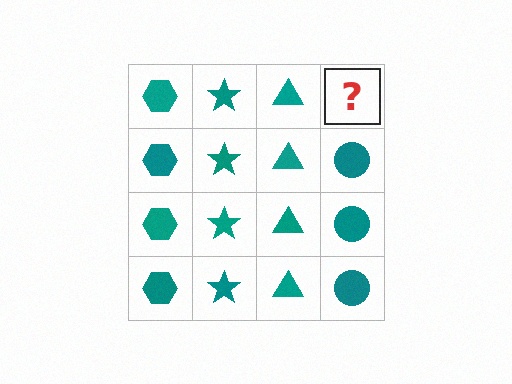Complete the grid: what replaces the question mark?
The question mark should be replaced with a teal circle.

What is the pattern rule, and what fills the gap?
The rule is that each column has a consistent shape. The gap should be filled with a teal circle.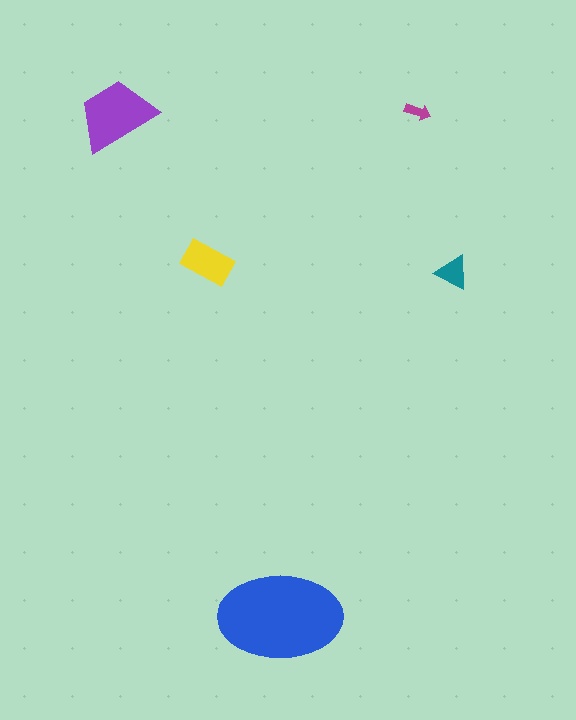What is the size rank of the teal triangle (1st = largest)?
4th.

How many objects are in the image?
There are 5 objects in the image.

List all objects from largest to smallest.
The blue ellipse, the purple trapezoid, the yellow rectangle, the teal triangle, the magenta arrow.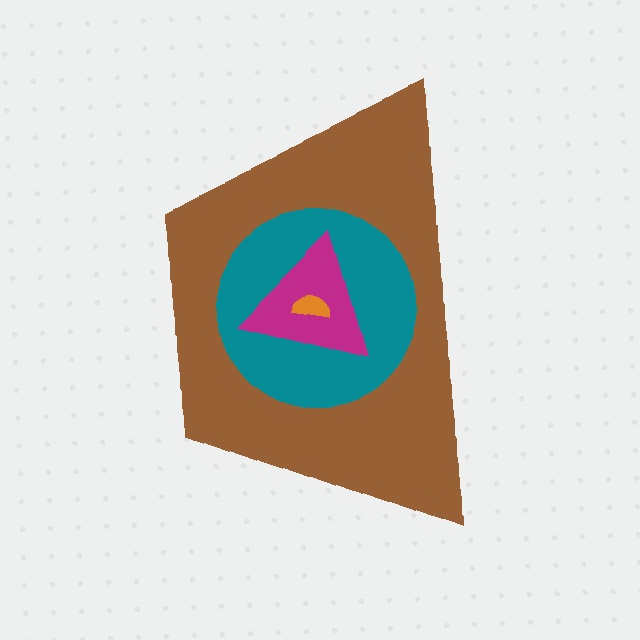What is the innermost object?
The orange semicircle.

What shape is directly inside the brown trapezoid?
The teal circle.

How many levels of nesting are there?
4.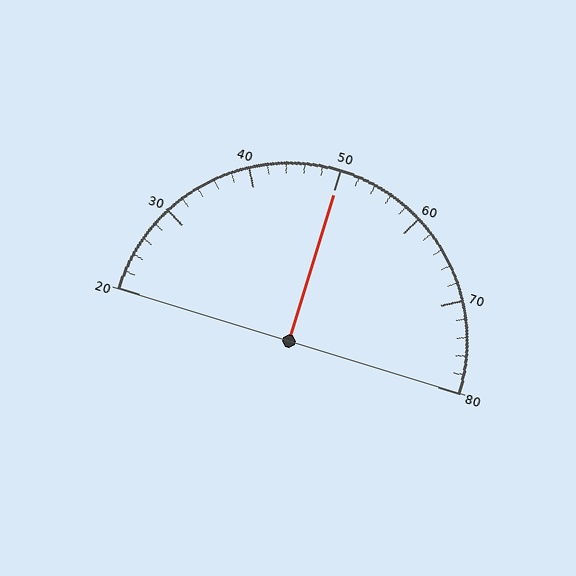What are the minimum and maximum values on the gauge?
The gauge ranges from 20 to 80.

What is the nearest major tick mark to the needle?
The nearest major tick mark is 50.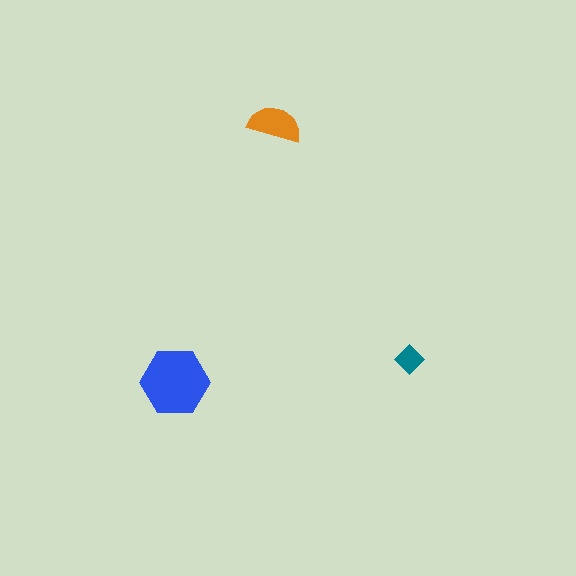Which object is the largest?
The blue hexagon.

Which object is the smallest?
The teal diamond.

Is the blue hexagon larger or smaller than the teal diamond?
Larger.